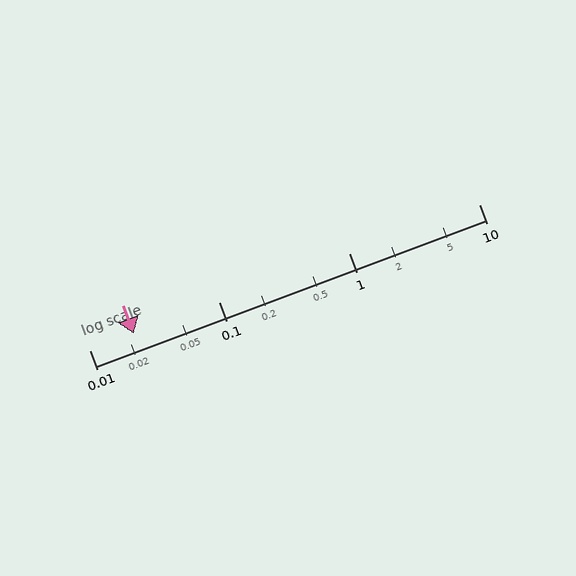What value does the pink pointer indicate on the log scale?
The pointer indicates approximately 0.022.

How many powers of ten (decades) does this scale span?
The scale spans 3 decades, from 0.01 to 10.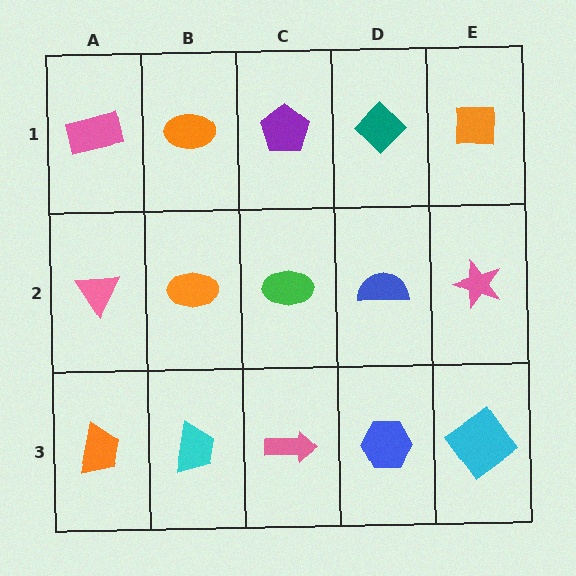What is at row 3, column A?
An orange trapezoid.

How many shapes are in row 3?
5 shapes.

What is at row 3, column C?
A pink arrow.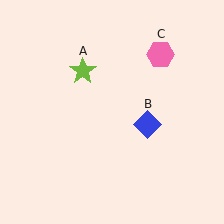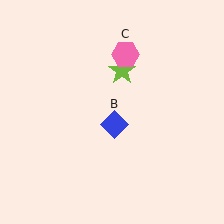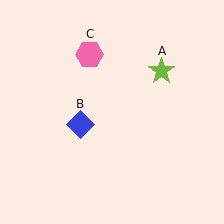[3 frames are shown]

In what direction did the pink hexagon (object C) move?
The pink hexagon (object C) moved left.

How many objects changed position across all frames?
3 objects changed position: lime star (object A), blue diamond (object B), pink hexagon (object C).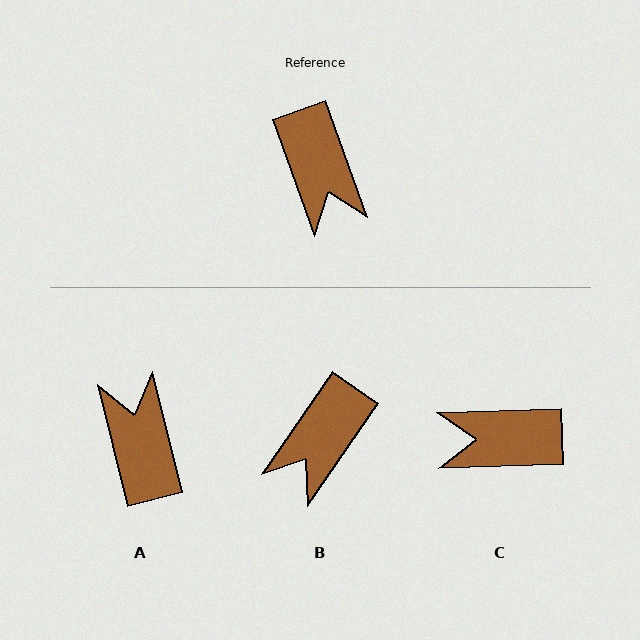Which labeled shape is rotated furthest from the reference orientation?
A, about 174 degrees away.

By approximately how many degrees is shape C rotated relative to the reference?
Approximately 108 degrees clockwise.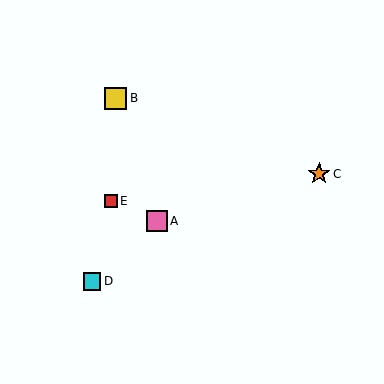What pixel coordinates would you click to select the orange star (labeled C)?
Click at (319, 174) to select the orange star C.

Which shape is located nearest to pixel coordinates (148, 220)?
The pink square (labeled A) at (157, 221) is nearest to that location.